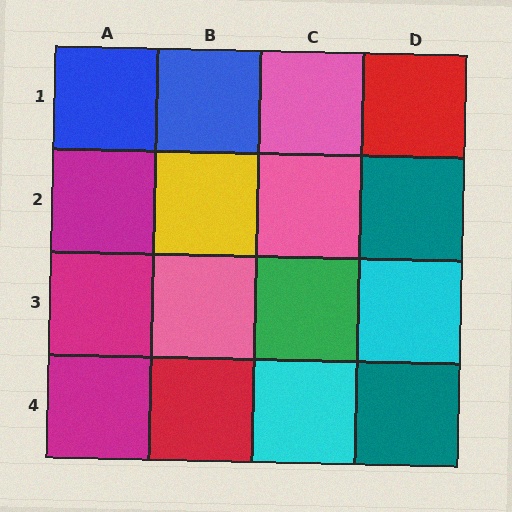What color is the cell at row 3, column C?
Green.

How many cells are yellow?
1 cell is yellow.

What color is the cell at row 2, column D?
Teal.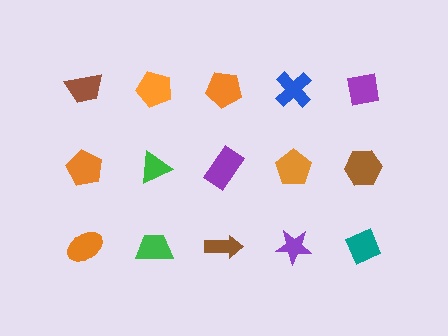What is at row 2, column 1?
An orange pentagon.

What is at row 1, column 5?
A purple square.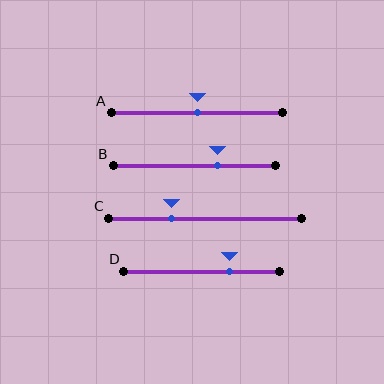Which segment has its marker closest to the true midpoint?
Segment A has its marker closest to the true midpoint.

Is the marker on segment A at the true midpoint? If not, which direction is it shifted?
Yes, the marker on segment A is at the true midpoint.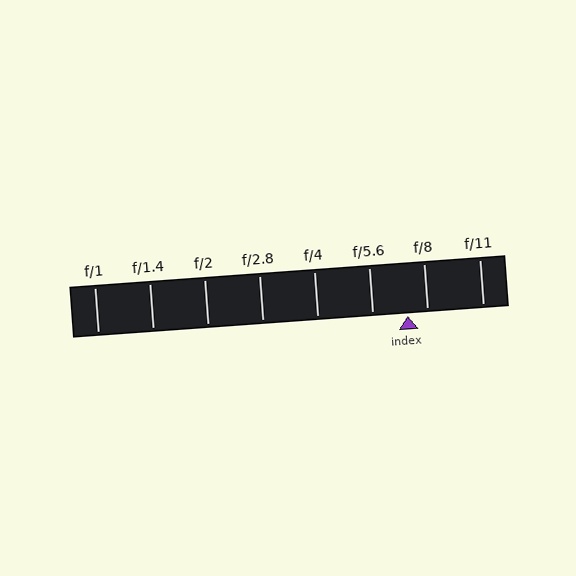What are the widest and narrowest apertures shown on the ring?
The widest aperture shown is f/1 and the narrowest is f/11.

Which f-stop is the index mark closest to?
The index mark is closest to f/8.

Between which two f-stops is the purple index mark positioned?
The index mark is between f/5.6 and f/8.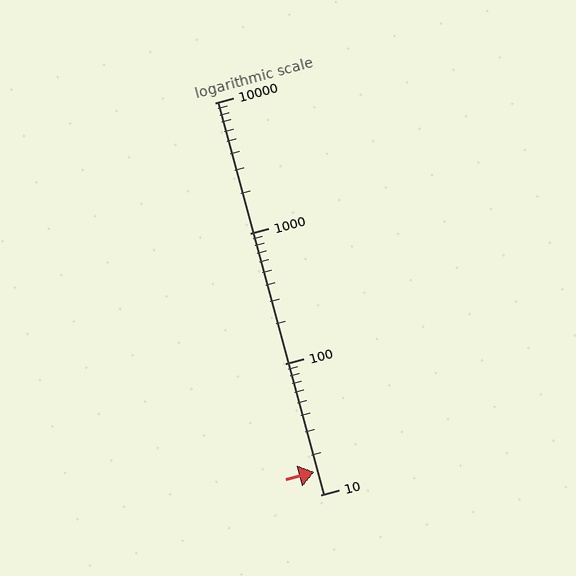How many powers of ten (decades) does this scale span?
The scale spans 3 decades, from 10 to 10000.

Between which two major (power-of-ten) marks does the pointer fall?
The pointer is between 10 and 100.